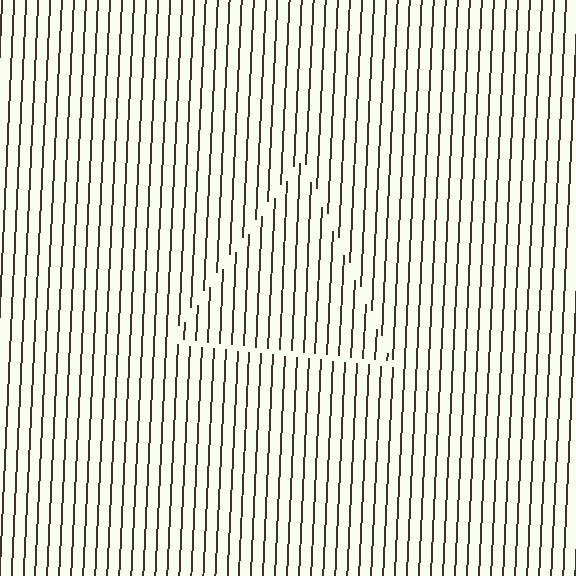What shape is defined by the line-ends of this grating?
An illusory triangle. The interior of the shape contains the same grating, shifted by half a period — the contour is defined by the phase discontinuity where line-ends from the inner and outer gratings abut.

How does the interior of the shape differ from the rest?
The interior of the shape contains the same grating, shifted by half a period — the contour is defined by the phase discontinuity where line-ends from the inner and outer gratings abut.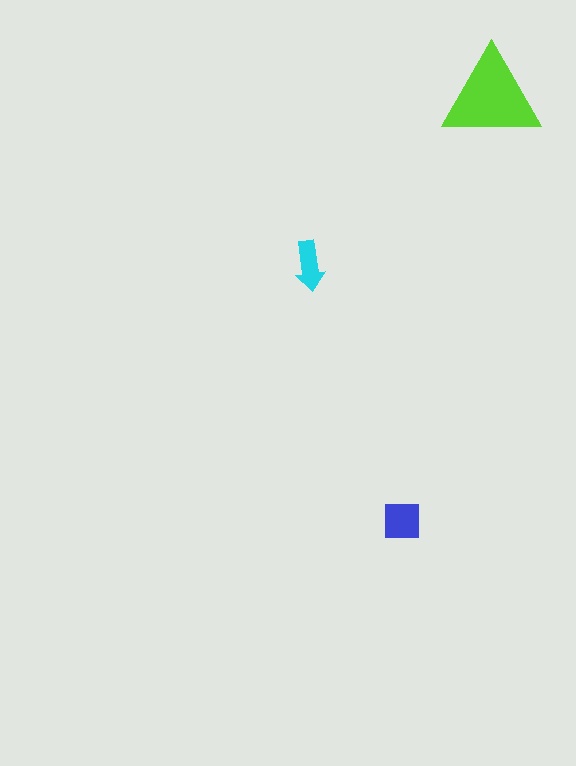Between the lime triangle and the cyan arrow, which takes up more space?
The lime triangle.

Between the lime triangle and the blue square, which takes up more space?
The lime triangle.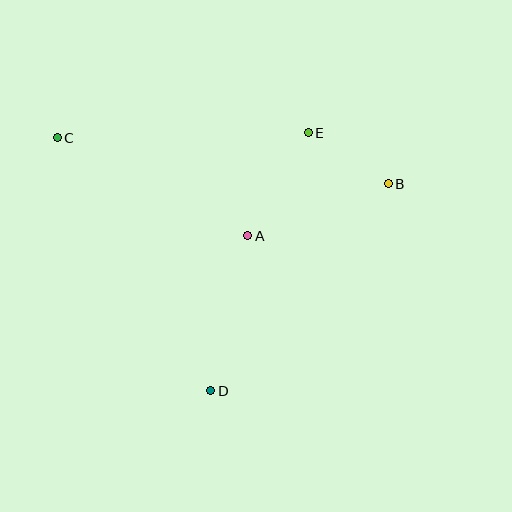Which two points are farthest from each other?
Points B and C are farthest from each other.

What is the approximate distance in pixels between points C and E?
The distance between C and E is approximately 251 pixels.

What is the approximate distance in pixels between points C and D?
The distance between C and D is approximately 296 pixels.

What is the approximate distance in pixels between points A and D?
The distance between A and D is approximately 159 pixels.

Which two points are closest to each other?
Points B and E are closest to each other.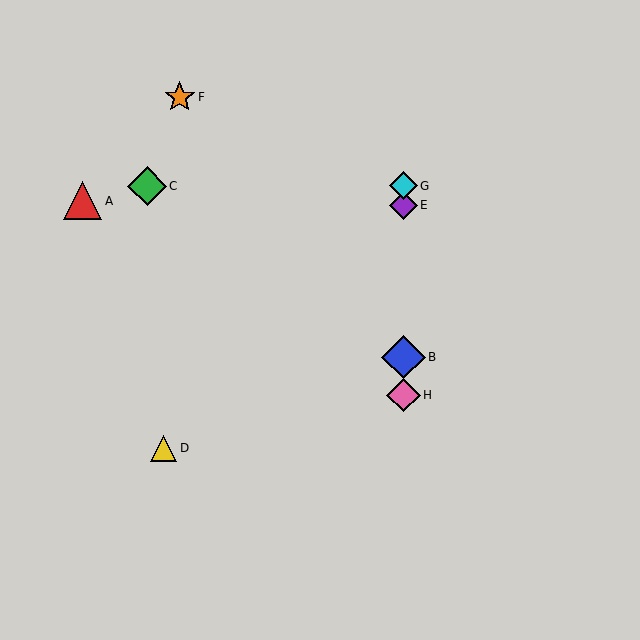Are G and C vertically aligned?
No, G is at x≈403 and C is at x≈147.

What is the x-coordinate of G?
Object G is at x≈403.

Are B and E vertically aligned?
Yes, both are at x≈403.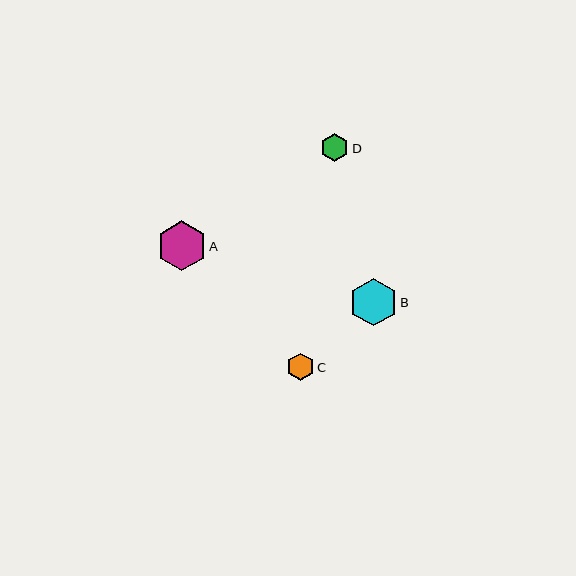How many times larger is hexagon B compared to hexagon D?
Hexagon B is approximately 1.7 times the size of hexagon D.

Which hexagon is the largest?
Hexagon A is the largest with a size of approximately 50 pixels.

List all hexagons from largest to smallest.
From largest to smallest: A, B, D, C.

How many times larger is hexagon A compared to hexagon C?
Hexagon A is approximately 1.8 times the size of hexagon C.